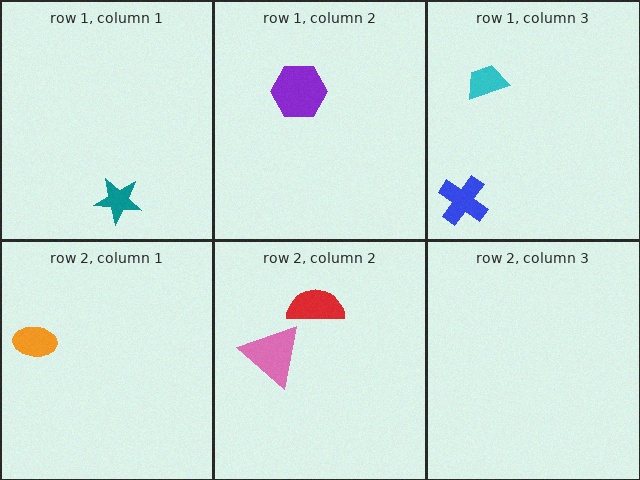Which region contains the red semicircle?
The row 2, column 2 region.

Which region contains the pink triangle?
The row 2, column 2 region.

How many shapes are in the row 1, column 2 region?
1.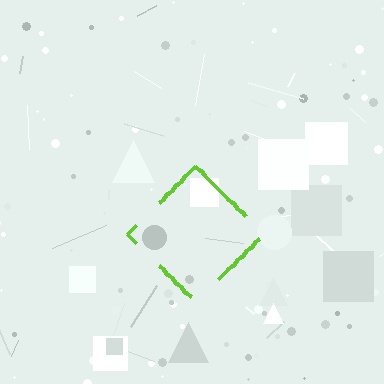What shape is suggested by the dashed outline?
The dashed outline suggests a diamond.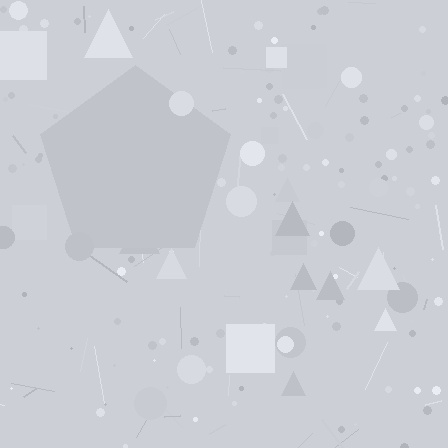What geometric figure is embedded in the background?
A pentagon is embedded in the background.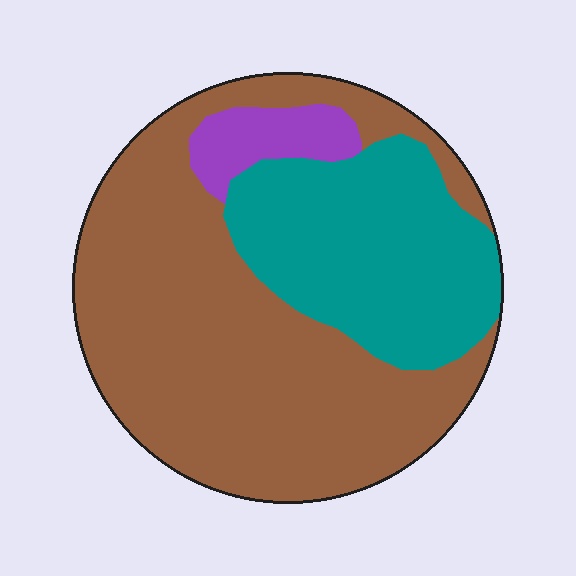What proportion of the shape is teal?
Teal takes up about one third (1/3) of the shape.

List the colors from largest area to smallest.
From largest to smallest: brown, teal, purple.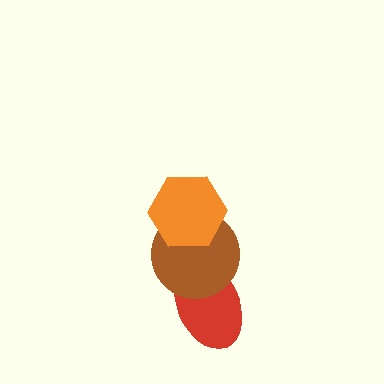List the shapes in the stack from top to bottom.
From top to bottom: the orange hexagon, the brown circle, the red ellipse.